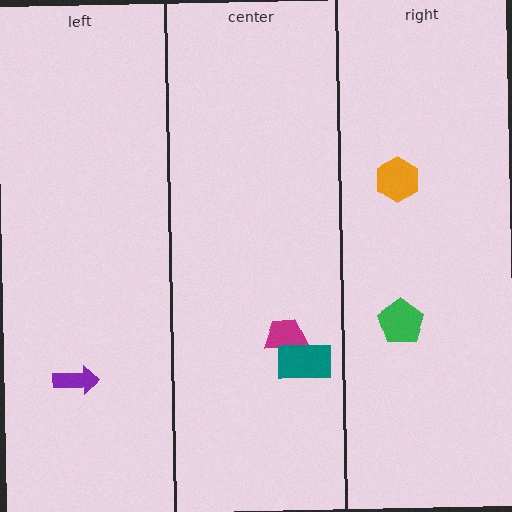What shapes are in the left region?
The purple arrow.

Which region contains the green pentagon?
The right region.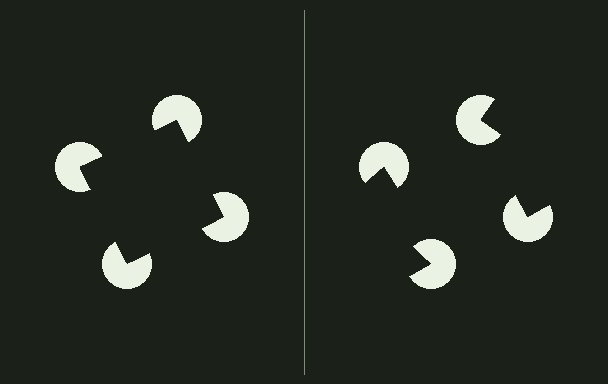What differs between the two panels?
The pac-man discs are positioned identically on both sides; only the wedge orientations differ. On the left they align to a square; on the right they are misaligned.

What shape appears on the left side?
An illusory square.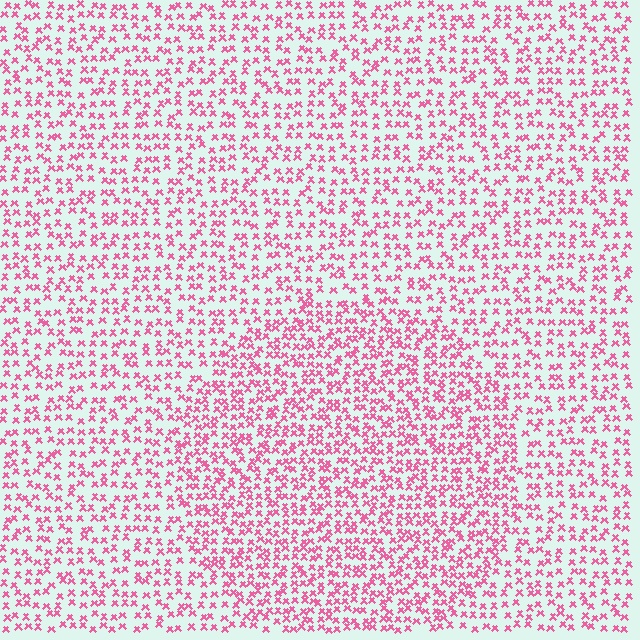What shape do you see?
I see a circle.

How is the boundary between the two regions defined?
The boundary is defined by a change in element density (approximately 1.5x ratio). All elements are the same color, size, and shape.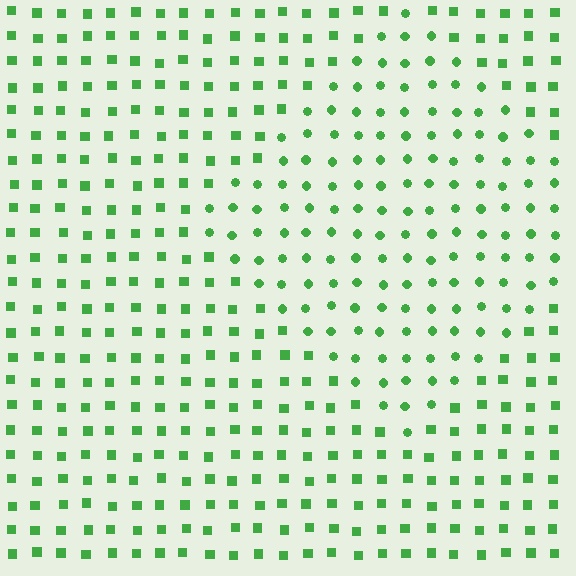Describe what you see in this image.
The image is filled with small green elements arranged in a uniform grid. A diamond-shaped region contains circles, while the surrounding area contains squares. The boundary is defined purely by the change in element shape.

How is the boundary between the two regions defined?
The boundary is defined by a change in element shape: circles inside vs. squares outside. All elements share the same color and spacing.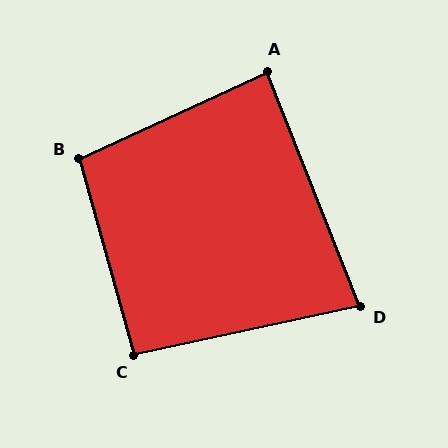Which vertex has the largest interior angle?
B, at approximately 99 degrees.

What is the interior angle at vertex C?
Approximately 94 degrees (approximately right).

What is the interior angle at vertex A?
Approximately 86 degrees (approximately right).